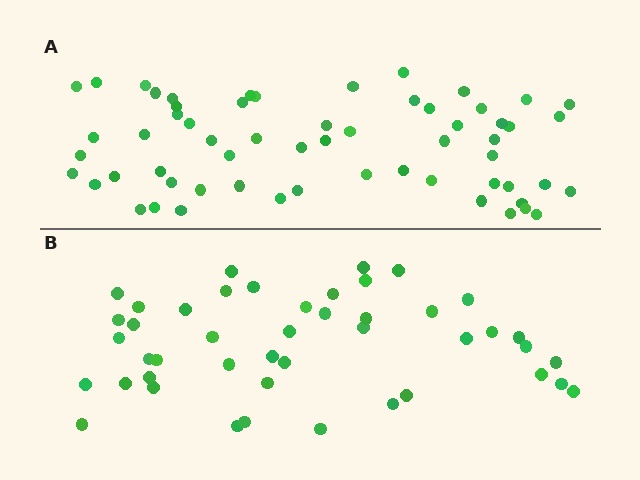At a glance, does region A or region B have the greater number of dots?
Region A (the top region) has more dots.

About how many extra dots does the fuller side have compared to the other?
Region A has approximately 15 more dots than region B.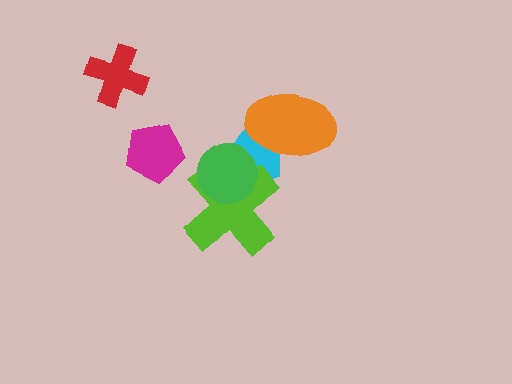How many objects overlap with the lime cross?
2 objects overlap with the lime cross.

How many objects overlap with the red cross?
0 objects overlap with the red cross.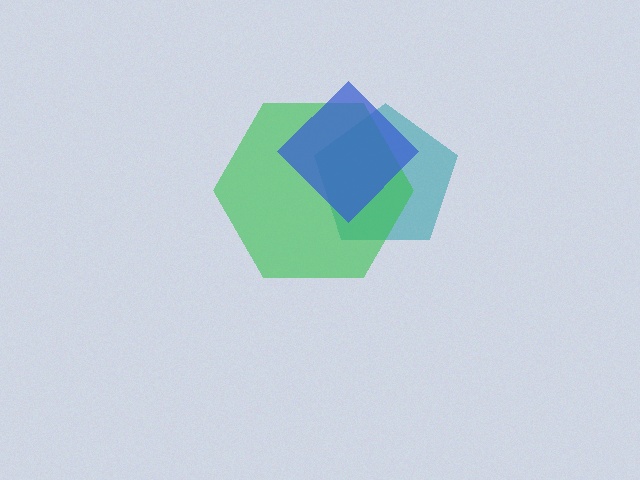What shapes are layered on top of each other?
The layered shapes are: a teal pentagon, a green hexagon, a blue diamond.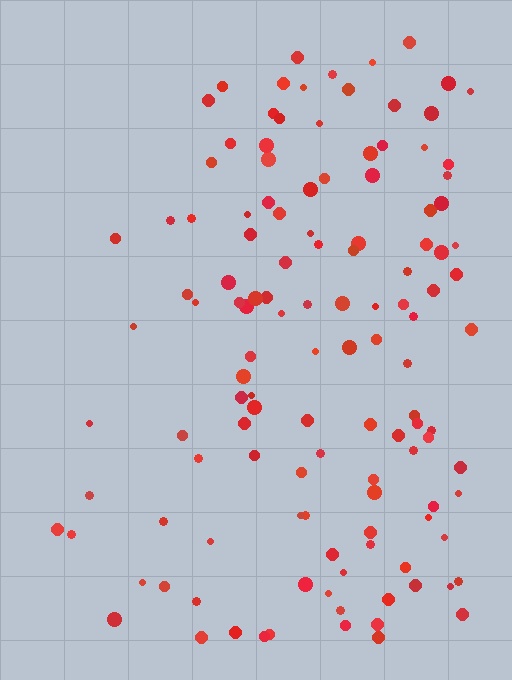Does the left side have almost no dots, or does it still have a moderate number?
Still a moderate number, just noticeably fewer than the right.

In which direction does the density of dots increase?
From left to right, with the right side densest.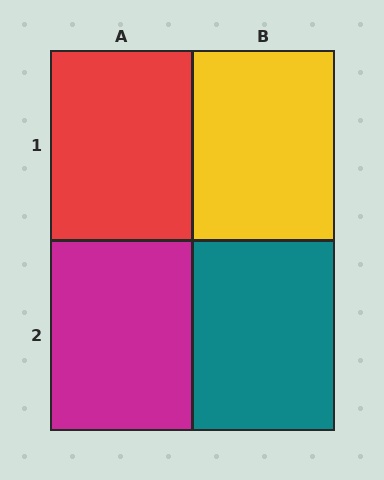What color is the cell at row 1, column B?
Yellow.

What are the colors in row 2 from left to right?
Magenta, teal.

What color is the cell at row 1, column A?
Red.